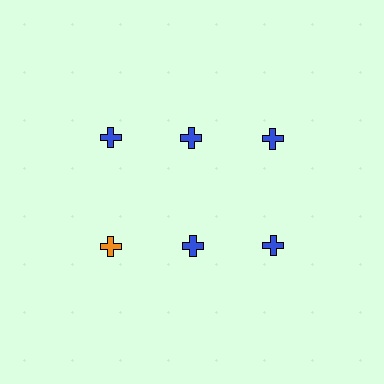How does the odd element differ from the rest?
It has a different color: orange instead of blue.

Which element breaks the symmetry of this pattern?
The orange cross in the second row, leftmost column breaks the symmetry. All other shapes are blue crosses.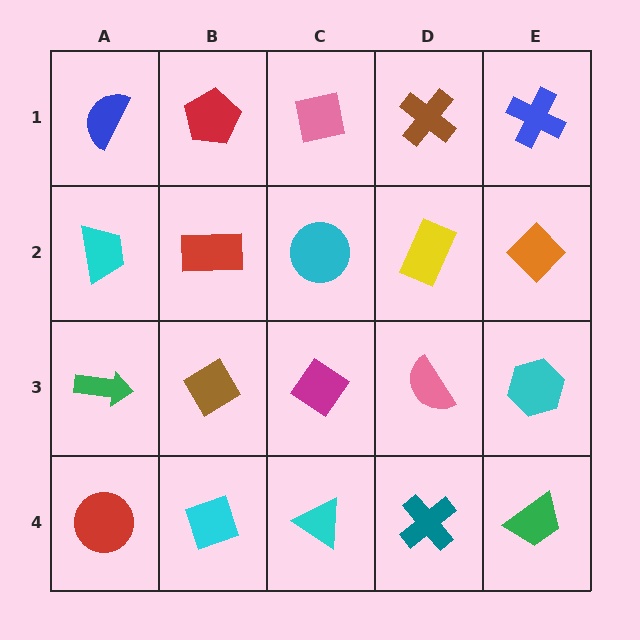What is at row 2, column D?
A yellow rectangle.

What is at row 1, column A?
A blue semicircle.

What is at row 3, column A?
A green arrow.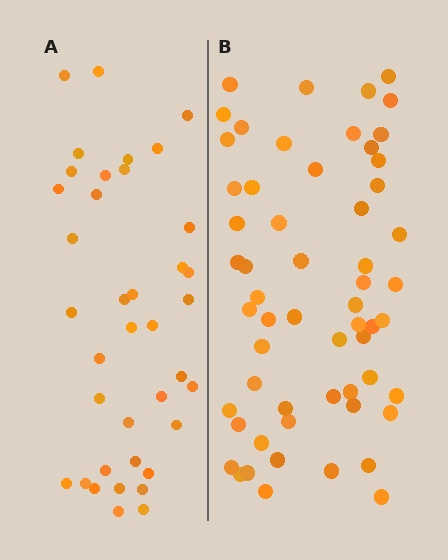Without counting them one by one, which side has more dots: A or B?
Region B (the right region) has more dots.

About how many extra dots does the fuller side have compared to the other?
Region B has approximately 20 more dots than region A.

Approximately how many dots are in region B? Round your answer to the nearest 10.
About 60 dots. (The exact count is 58, which rounds to 60.)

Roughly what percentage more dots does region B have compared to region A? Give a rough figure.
About 55% more.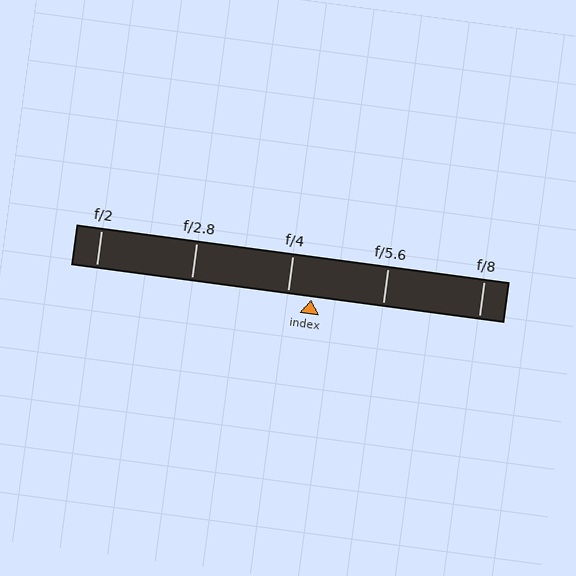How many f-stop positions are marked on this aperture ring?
There are 5 f-stop positions marked.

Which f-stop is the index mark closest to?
The index mark is closest to f/4.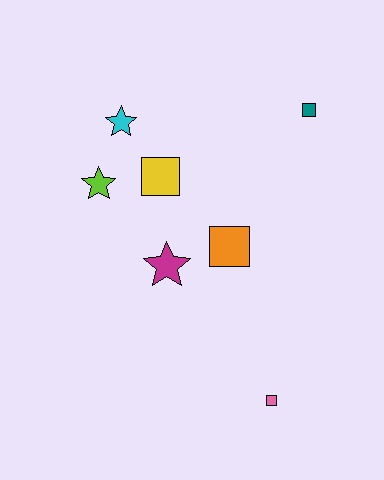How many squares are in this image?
There are 4 squares.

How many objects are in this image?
There are 7 objects.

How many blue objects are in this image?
There are no blue objects.